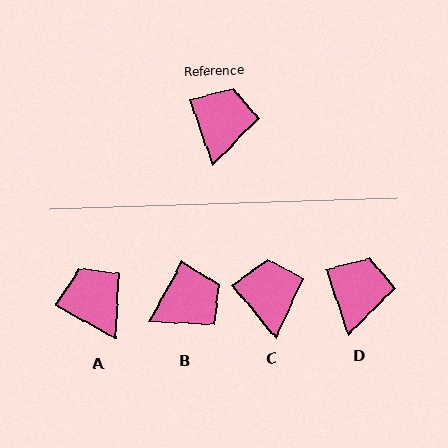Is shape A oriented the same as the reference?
No, it is off by about 43 degrees.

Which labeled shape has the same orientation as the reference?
D.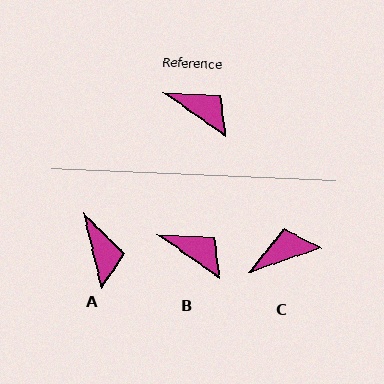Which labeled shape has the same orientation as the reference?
B.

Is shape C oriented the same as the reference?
No, it is off by about 55 degrees.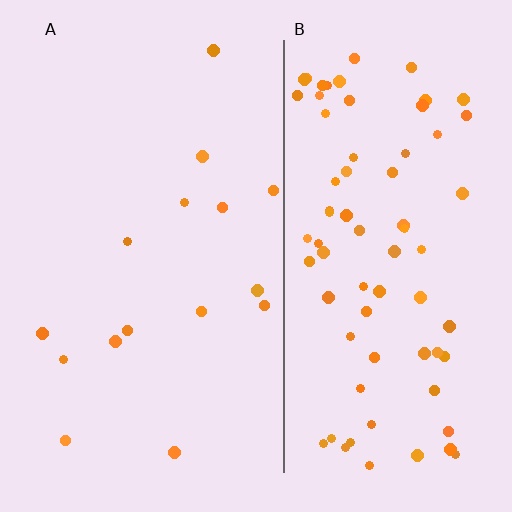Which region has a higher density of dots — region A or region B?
B (the right).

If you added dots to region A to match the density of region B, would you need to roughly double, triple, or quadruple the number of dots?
Approximately quadruple.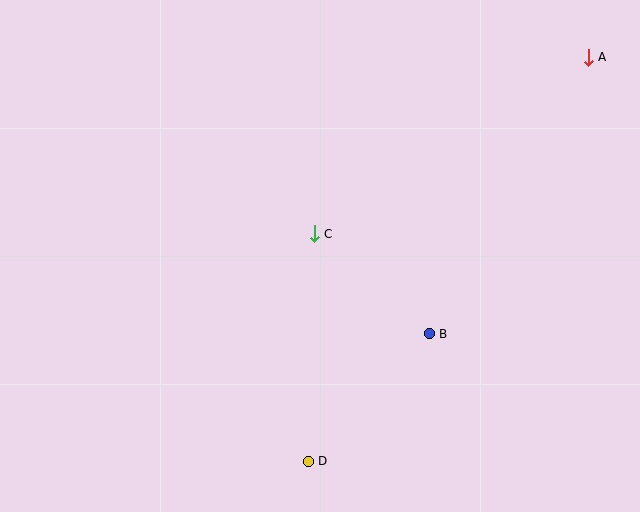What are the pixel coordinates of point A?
Point A is at (588, 57).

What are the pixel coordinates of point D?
Point D is at (308, 461).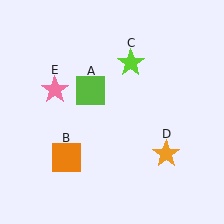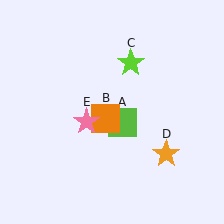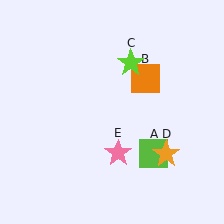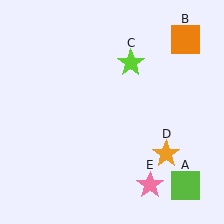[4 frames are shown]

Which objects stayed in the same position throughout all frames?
Lime star (object C) and orange star (object D) remained stationary.